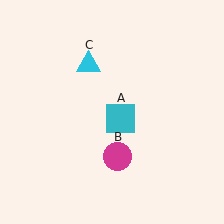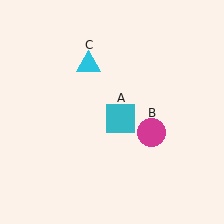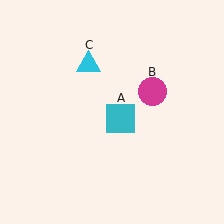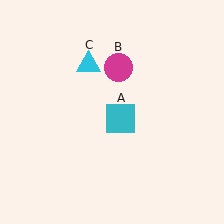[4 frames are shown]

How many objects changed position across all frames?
1 object changed position: magenta circle (object B).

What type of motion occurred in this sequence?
The magenta circle (object B) rotated counterclockwise around the center of the scene.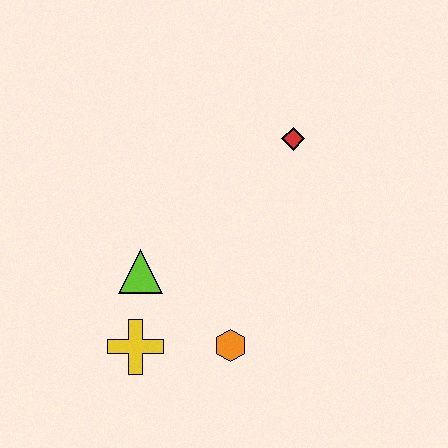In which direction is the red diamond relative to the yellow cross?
The red diamond is above the yellow cross.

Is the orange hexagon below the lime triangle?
Yes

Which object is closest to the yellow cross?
The lime triangle is closest to the yellow cross.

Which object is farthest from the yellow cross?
The red diamond is farthest from the yellow cross.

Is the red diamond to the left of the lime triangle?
No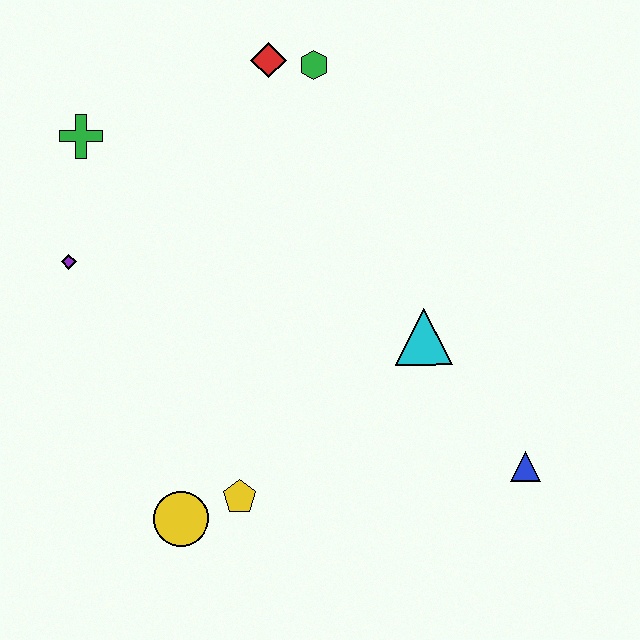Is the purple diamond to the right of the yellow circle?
No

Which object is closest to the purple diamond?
The green cross is closest to the purple diamond.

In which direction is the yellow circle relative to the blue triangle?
The yellow circle is to the left of the blue triangle.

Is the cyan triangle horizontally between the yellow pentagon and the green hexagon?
No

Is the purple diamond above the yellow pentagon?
Yes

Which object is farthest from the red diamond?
The blue triangle is farthest from the red diamond.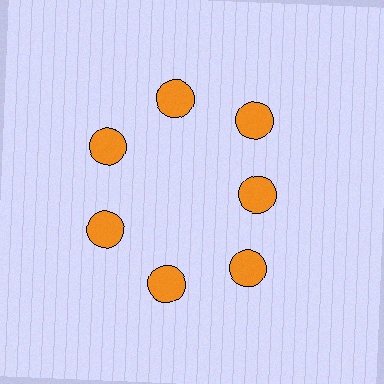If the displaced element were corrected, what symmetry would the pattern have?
It would have 7-fold rotational symmetry — the pattern would map onto itself every 51 degrees.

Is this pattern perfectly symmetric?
No. The 7 orange circles are arranged in a ring, but one element near the 3 o'clock position is pulled inward toward the center, breaking the 7-fold rotational symmetry.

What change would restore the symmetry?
The symmetry would be restored by moving it outward, back onto the ring so that all 7 circles sit at equal angles and equal distance from the center.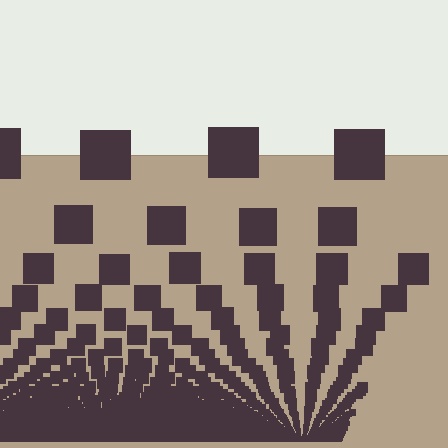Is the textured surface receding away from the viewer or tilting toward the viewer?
The surface appears to tilt toward the viewer. Texture elements get larger and sparser toward the top.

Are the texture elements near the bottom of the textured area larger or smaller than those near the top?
Smaller. The gradient is inverted — elements near the bottom are smaller and denser.